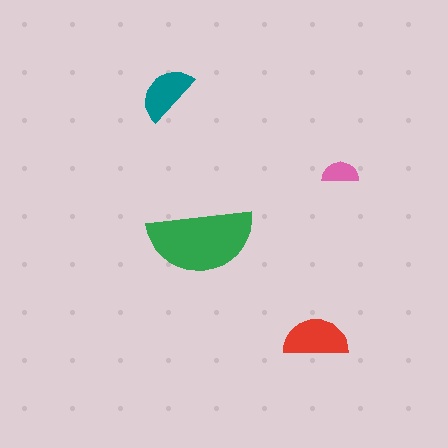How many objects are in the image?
There are 4 objects in the image.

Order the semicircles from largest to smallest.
the green one, the red one, the teal one, the pink one.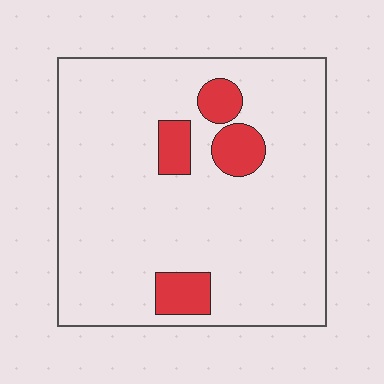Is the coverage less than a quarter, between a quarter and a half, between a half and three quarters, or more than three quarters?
Less than a quarter.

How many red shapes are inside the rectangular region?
4.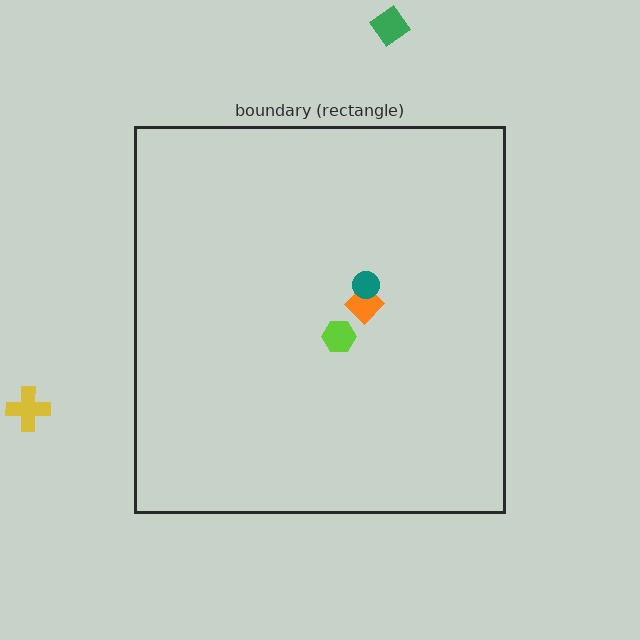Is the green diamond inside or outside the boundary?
Outside.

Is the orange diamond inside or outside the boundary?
Inside.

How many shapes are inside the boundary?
3 inside, 2 outside.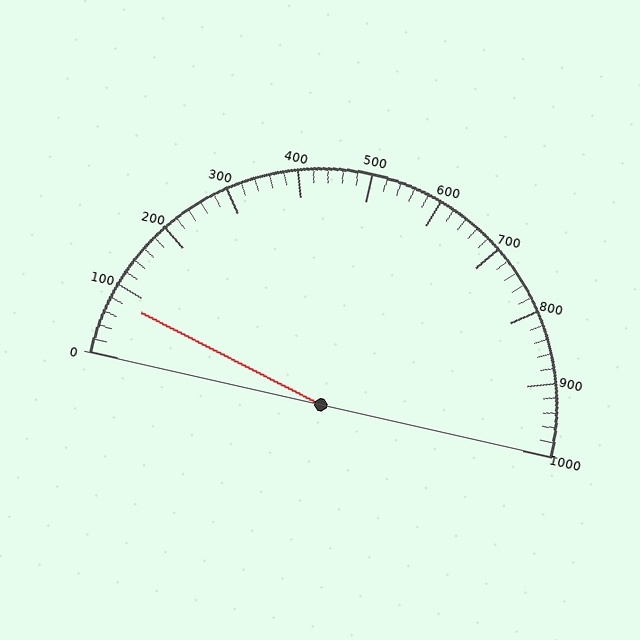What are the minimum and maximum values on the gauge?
The gauge ranges from 0 to 1000.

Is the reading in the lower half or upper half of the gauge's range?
The reading is in the lower half of the range (0 to 1000).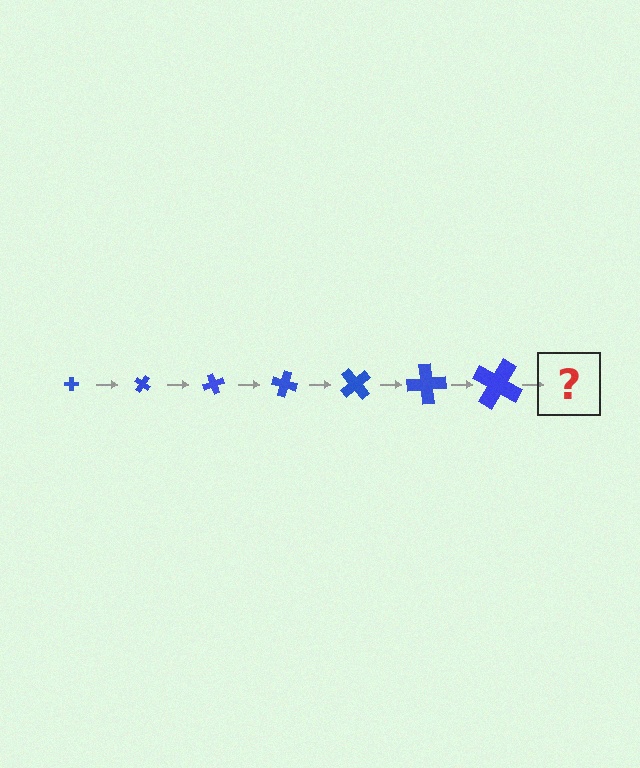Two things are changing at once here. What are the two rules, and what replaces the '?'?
The two rules are that the cross grows larger each step and it rotates 35 degrees each step. The '?' should be a cross, larger than the previous one and rotated 245 degrees from the start.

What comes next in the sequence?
The next element should be a cross, larger than the previous one and rotated 245 degrees from the start.